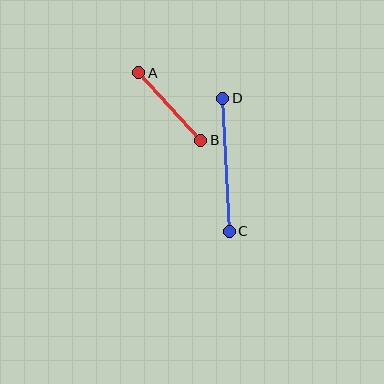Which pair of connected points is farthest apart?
Points C and D are farthest apart.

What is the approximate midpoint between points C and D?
The midpoint is at approximately (226, 165) pixels.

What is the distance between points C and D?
The distance is approximately 133 pixels.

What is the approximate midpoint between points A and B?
The midpoint is at approximately (170, 107) pixels.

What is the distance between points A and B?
The distance is approximately 91 pixels.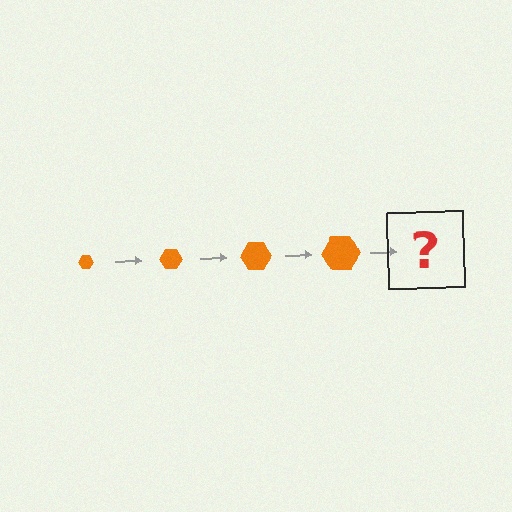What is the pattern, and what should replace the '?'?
The pattern is that the hexagon gets progressively larger each step. The '?' should be an orange hexagon, larger than the previous one.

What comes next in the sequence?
The next element should be an orange hexagon, larger than the previous one.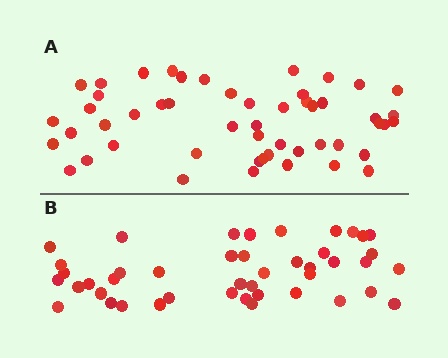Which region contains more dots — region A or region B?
Region A (the top region) has more dots.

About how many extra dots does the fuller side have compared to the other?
Region A has roughly 8 or so more dots than region B.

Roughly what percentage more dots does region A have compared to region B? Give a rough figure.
About 15% more.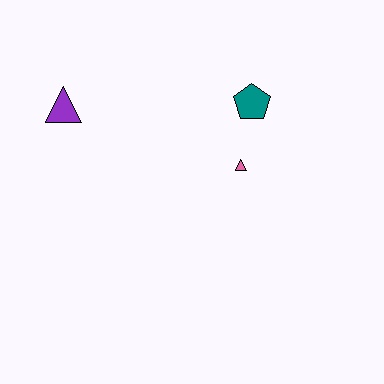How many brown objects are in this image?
There are no brown objects.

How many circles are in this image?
There are no circles.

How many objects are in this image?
There are 3 objects.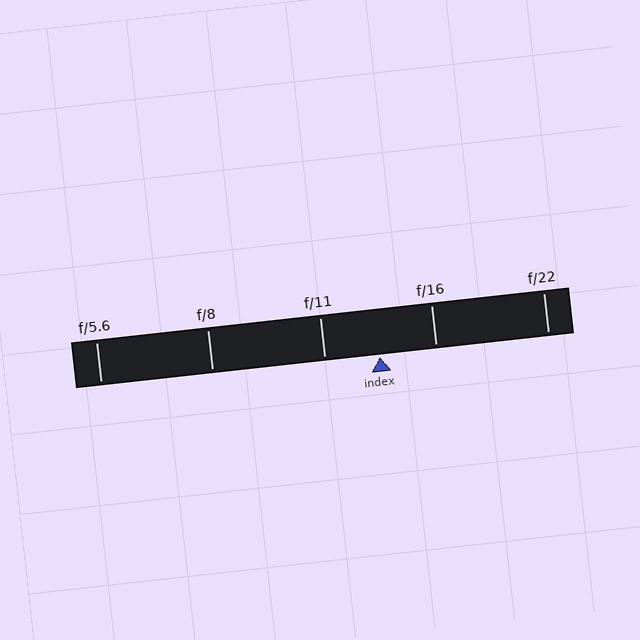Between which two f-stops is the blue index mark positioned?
The index mark is between f/11 and f/16.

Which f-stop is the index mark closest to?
The index mark is closest to f/11.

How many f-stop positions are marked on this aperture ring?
There are 5 f-stop positions marked.